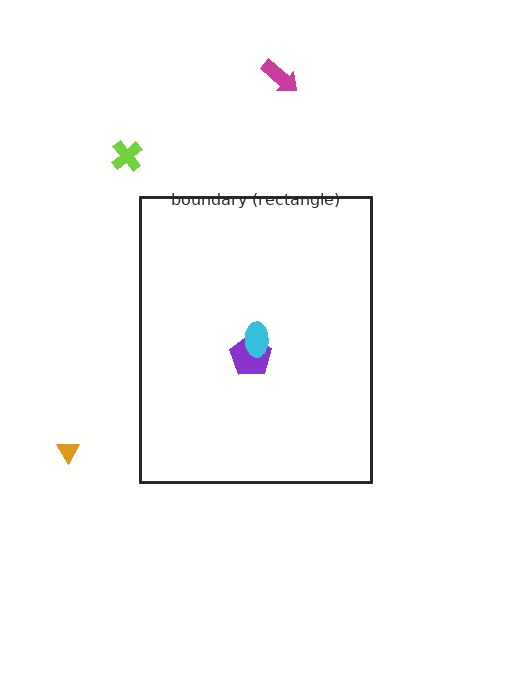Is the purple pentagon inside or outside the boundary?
Inside.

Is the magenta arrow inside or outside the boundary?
Outside.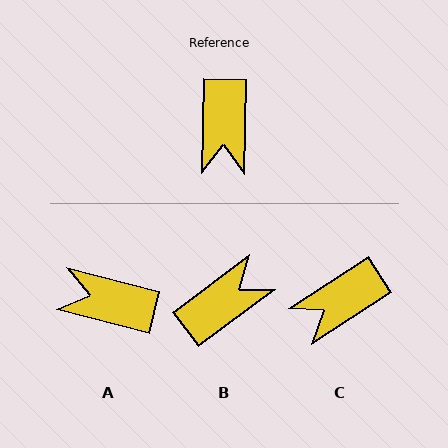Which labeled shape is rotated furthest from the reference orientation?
B, about 128 degrees away.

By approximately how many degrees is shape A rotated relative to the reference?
Approximately 103 degrees clockwise.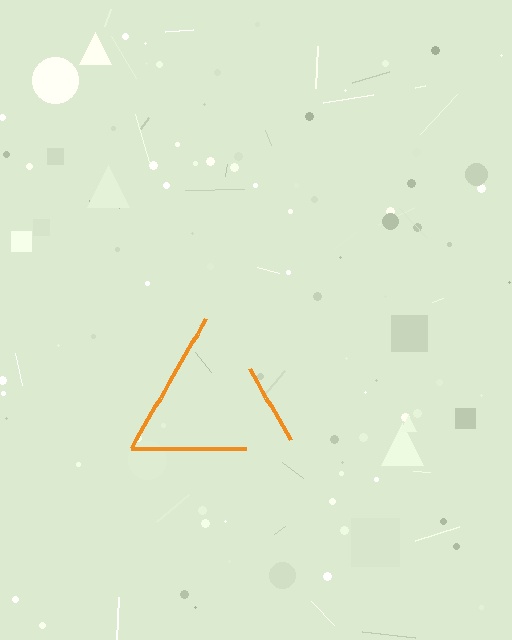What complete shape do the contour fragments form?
The contour fragments form a triangle.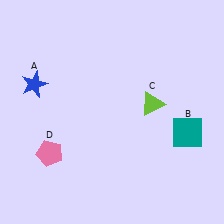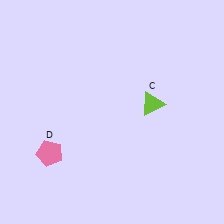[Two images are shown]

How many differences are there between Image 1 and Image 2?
There are 2 differences between the two images.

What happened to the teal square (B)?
The teal square (B) was removed in Image 2. It was in the bottom-right area of Image 1.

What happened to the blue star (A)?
The blue star (A) was removed in Image 2. It was in the top-left area of Image 1.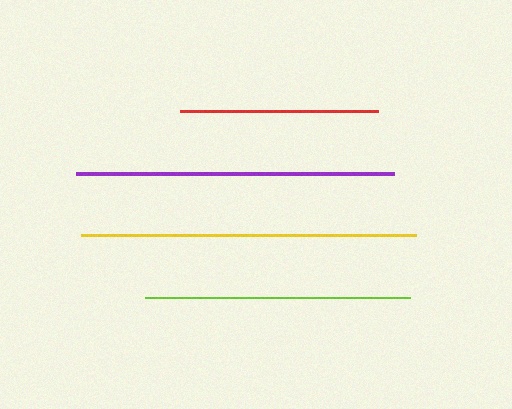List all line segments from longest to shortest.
From longest to shortest: yellow, purple, lime, red.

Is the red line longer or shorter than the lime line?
The lime line is longer than the red line.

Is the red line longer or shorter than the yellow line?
The yellow line is longer than the red line.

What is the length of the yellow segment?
The yellow segment is approximately 334 pixels long.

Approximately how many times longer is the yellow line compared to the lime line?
The yellow line is approximately 1.3 times the length of the lime line.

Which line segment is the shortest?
The red line is the shortest at approximately 198 pixels.